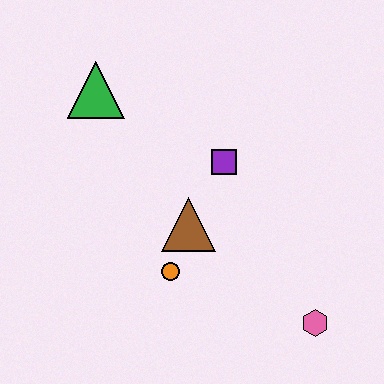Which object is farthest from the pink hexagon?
The green triangle is farthest from the pink hexagon.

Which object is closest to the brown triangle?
The orange circle is closest to the brown triangle.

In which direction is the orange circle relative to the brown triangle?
The orange circle is below the brown triangle.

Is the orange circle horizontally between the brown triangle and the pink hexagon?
No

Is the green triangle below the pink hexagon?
No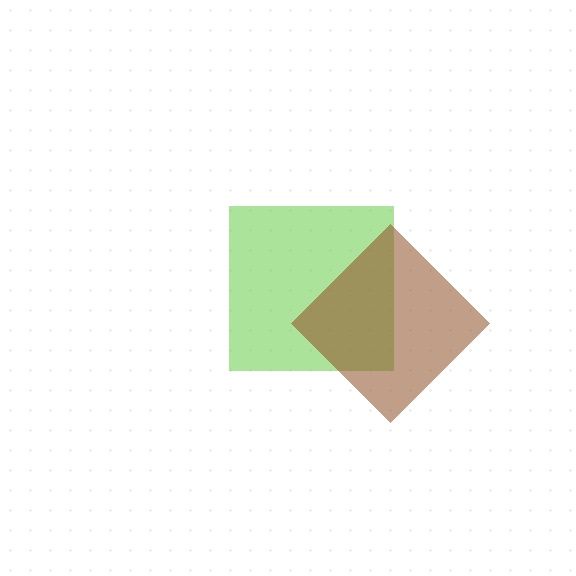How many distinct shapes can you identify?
There are 2 distinct shapes: a lime square, a brown diamond.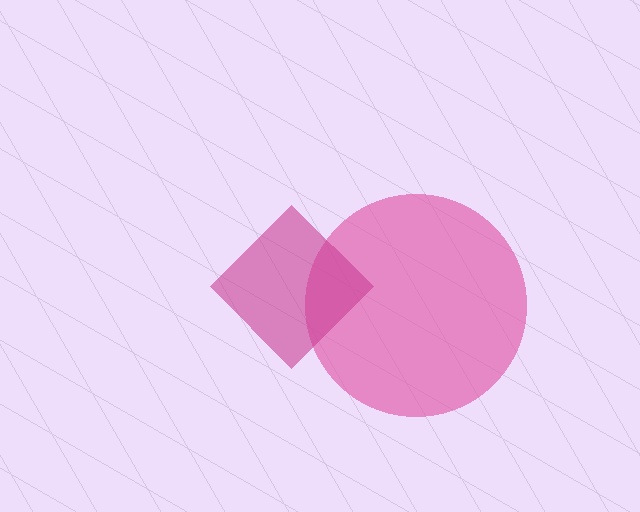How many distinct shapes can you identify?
There are 2 distinct shapes: a pink circle, a magenta diamond.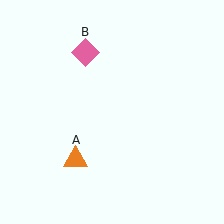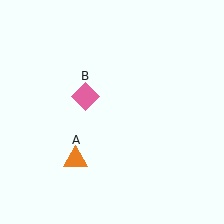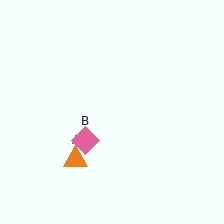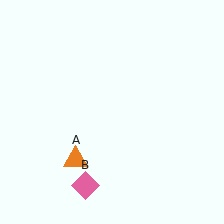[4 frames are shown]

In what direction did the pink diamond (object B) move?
The pink diamond (object B) moved down.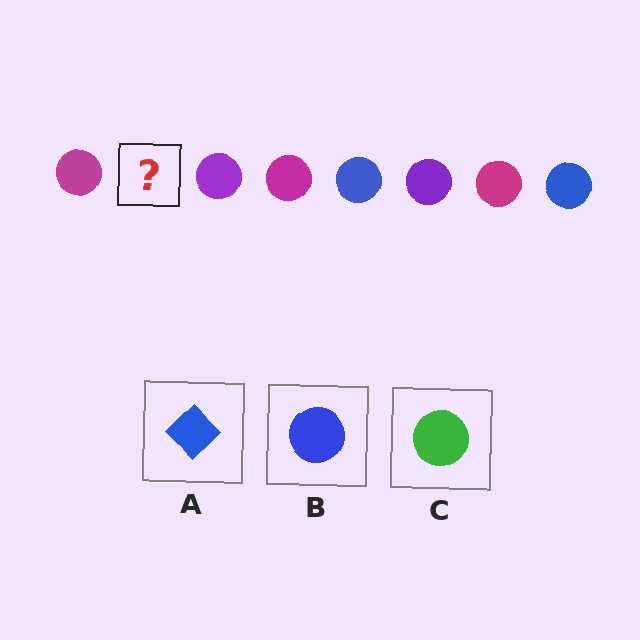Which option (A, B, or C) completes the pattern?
B.